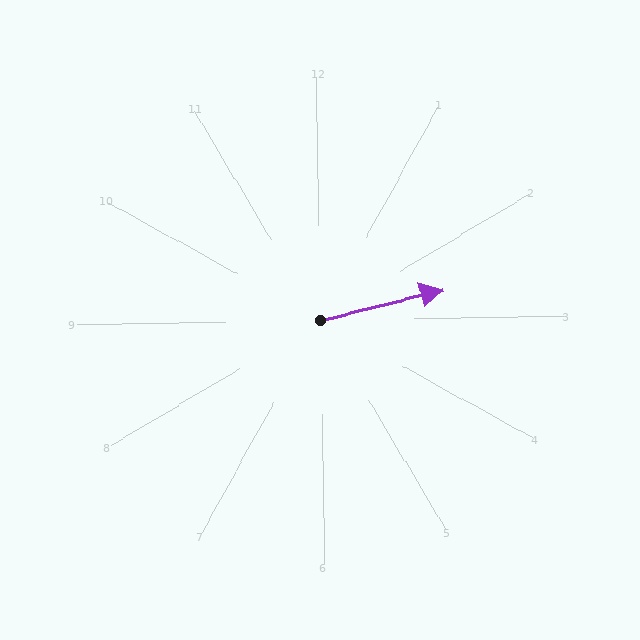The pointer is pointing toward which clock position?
Roughly 3 o'clock.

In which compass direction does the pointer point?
East.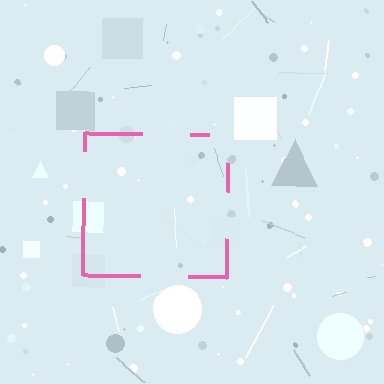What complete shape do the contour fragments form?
The contour fragments form a square.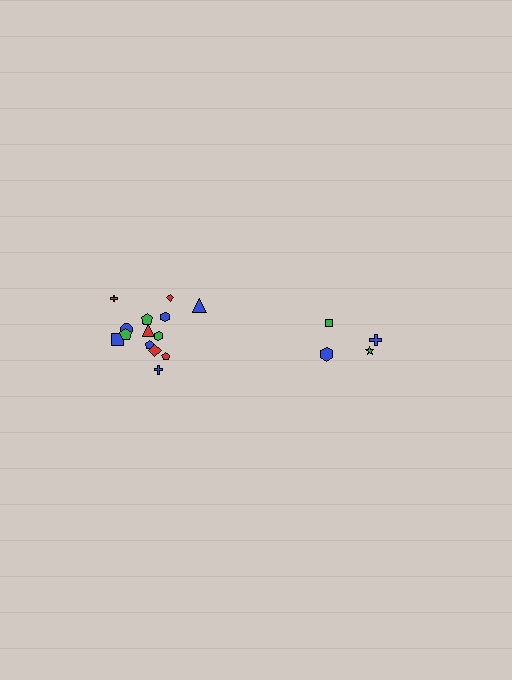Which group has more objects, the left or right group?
The left group.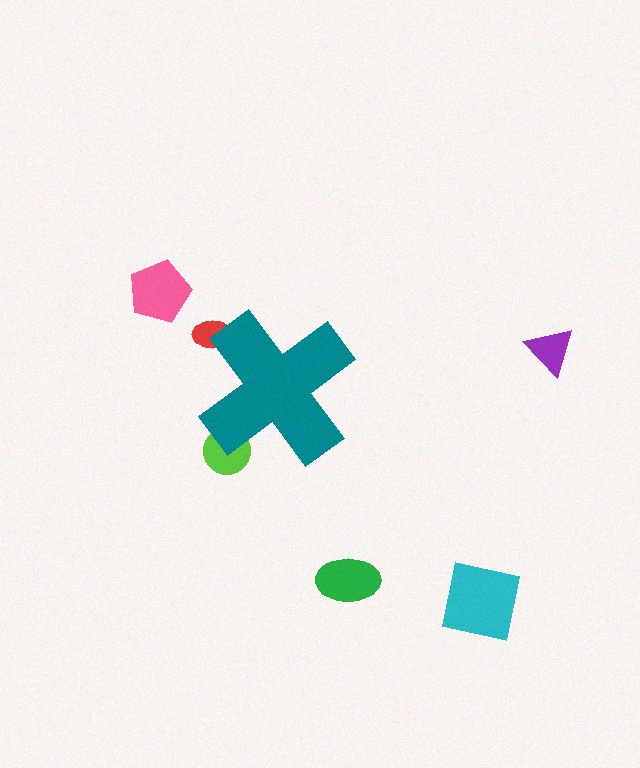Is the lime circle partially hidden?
Yes, the lime circle is partially hidden behind the teal cross.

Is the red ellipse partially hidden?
Yes, the red ellipse is partially hidden behind the teal cross.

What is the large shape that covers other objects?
A teal cross.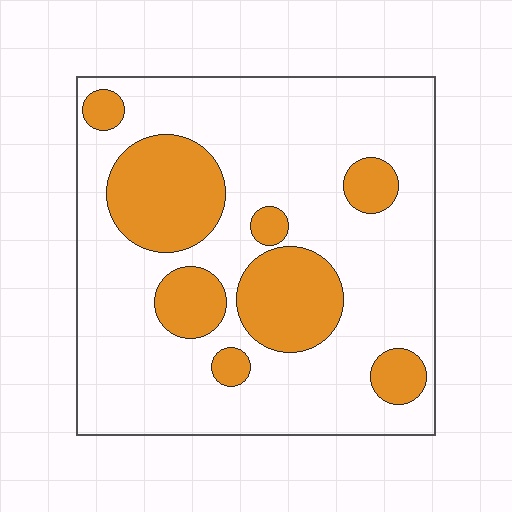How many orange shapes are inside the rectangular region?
8.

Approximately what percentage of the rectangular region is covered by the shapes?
Approximately 25%.